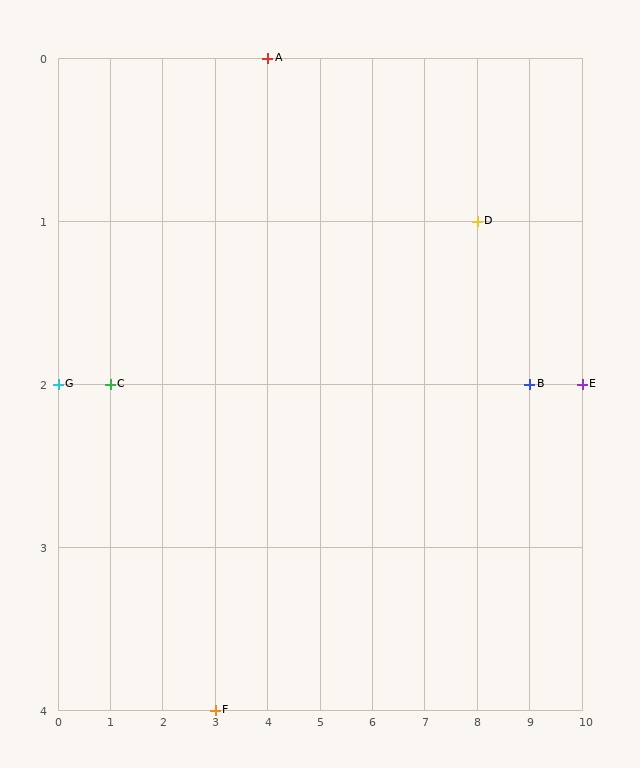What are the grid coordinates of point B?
Point B is at grid coordinates (9, 2).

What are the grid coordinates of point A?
Point A is at grid coordinates (4, 0).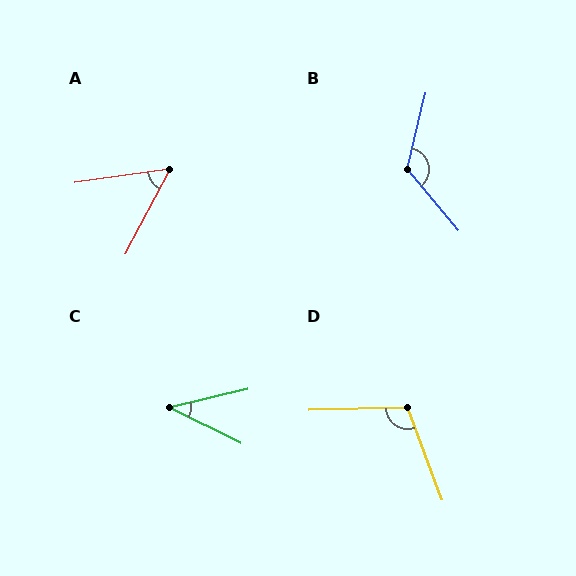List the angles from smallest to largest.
C (40°), A (54°), D (109°), B (126°).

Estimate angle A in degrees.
Approximately 54 degrees.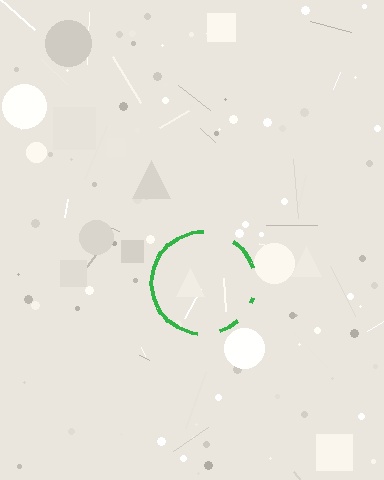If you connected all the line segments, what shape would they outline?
They would outline a circle.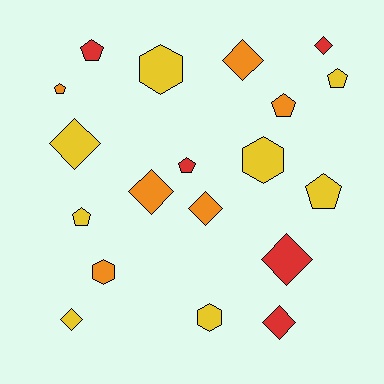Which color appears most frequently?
Yellow, with 8 objects.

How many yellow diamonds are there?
There are 2 yellow diamonds.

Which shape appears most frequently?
Diamond, with 8 objects.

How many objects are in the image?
There are 19 objects.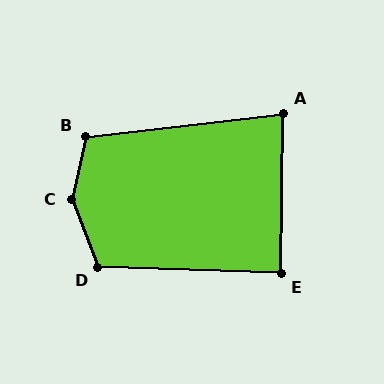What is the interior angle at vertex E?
Approximately 89 degrees (approximately right).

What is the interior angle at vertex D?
Approximately 113 degrees (obtuse).